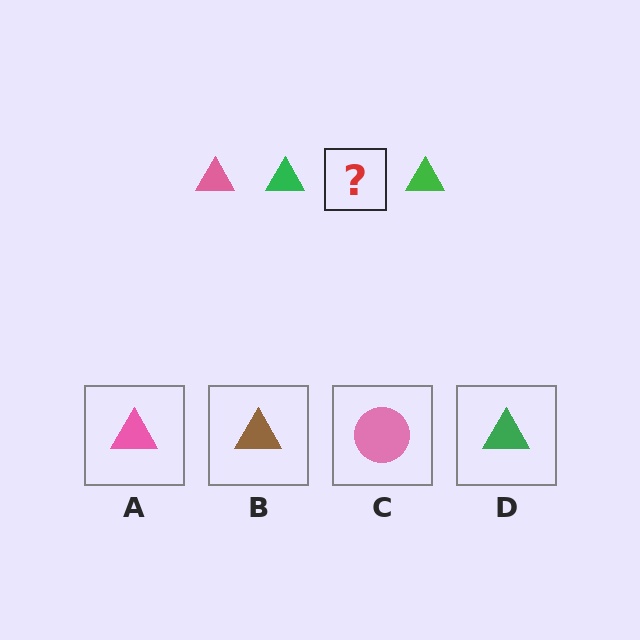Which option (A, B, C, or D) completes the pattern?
A.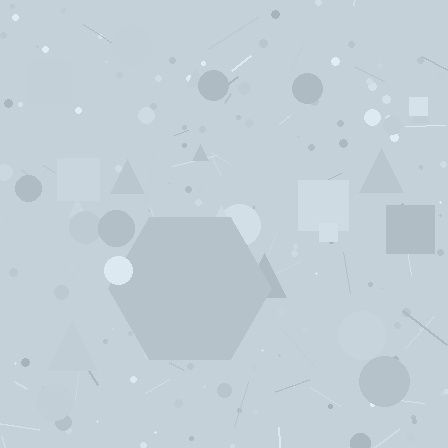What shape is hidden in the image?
A hexagon is hidden in the image.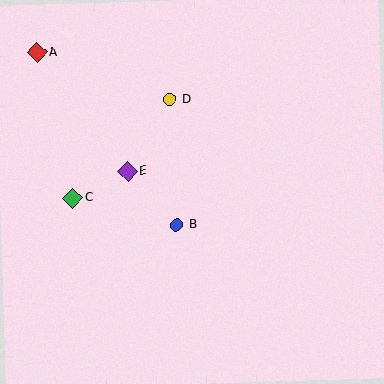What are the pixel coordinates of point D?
Point D is at (170, 100).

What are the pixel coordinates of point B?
Point B is at (177, 225).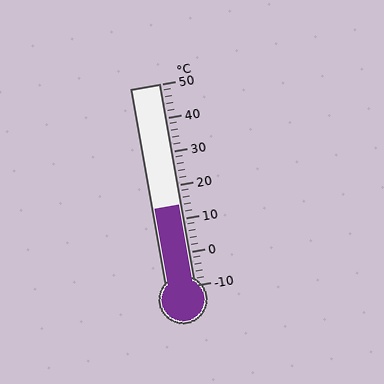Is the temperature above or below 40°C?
The temperature is below 40°C.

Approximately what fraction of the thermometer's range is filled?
The thermometer is filled to approximately 40% of its range.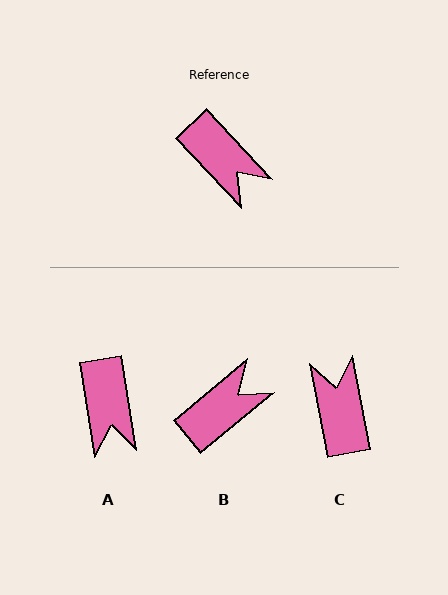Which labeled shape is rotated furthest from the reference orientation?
C, about 148 degrees away.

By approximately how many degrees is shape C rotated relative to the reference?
Approximately 148 degrees counter-clockwise.